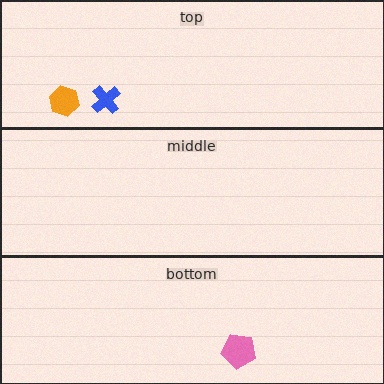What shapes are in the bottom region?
The pink pentagon.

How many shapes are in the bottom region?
1.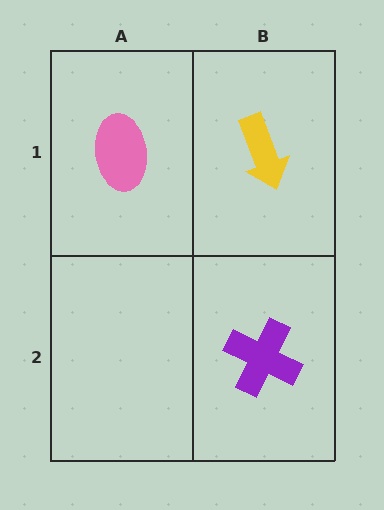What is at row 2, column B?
A purple cross.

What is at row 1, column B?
A yellow arrow.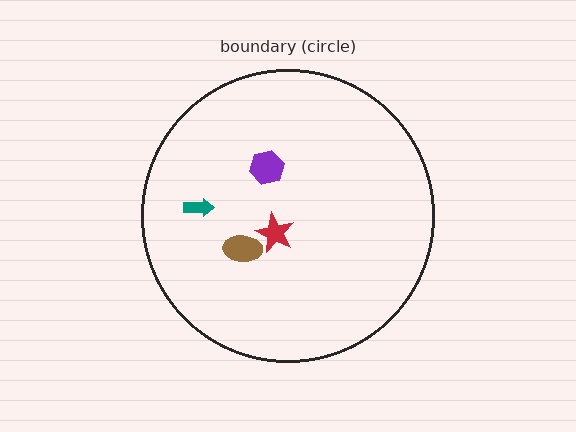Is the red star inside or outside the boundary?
Inside.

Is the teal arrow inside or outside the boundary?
Inside.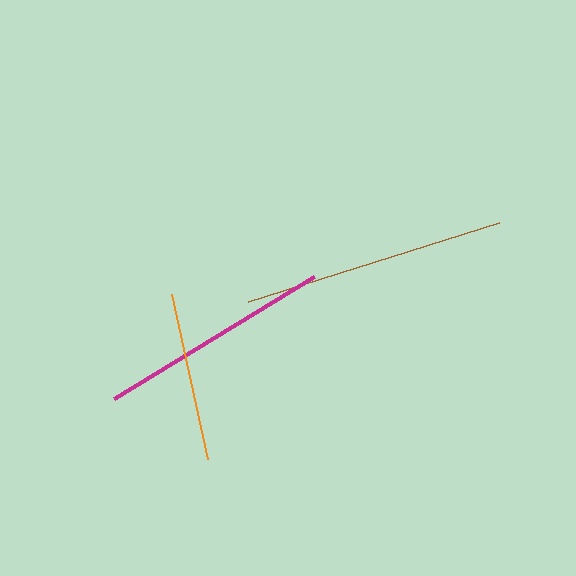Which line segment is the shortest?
The orange line is the shortest at approximately 168 pixels.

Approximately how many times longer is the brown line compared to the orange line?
The brown line is approximately 1.6 times the length of the orange line.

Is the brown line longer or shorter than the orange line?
The brown line is longer than the orange line.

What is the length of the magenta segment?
The magenta segment is approximately 234 pixels long.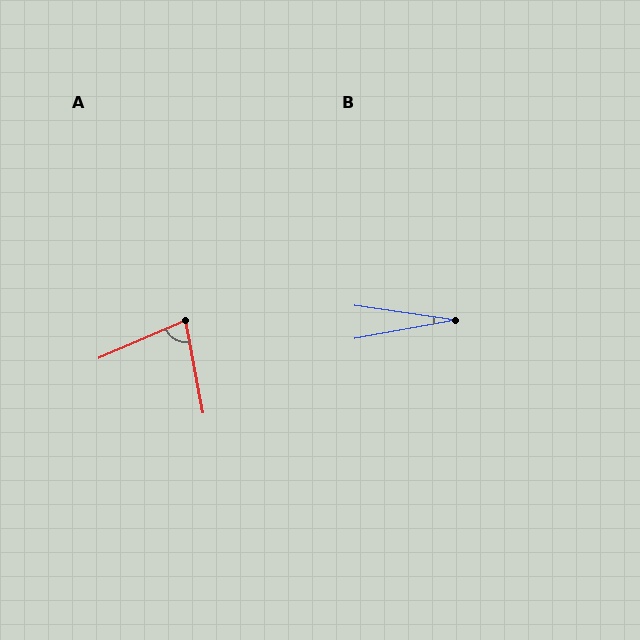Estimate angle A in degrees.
Approximately 77 degrees.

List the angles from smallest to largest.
B (18°), A (77°).